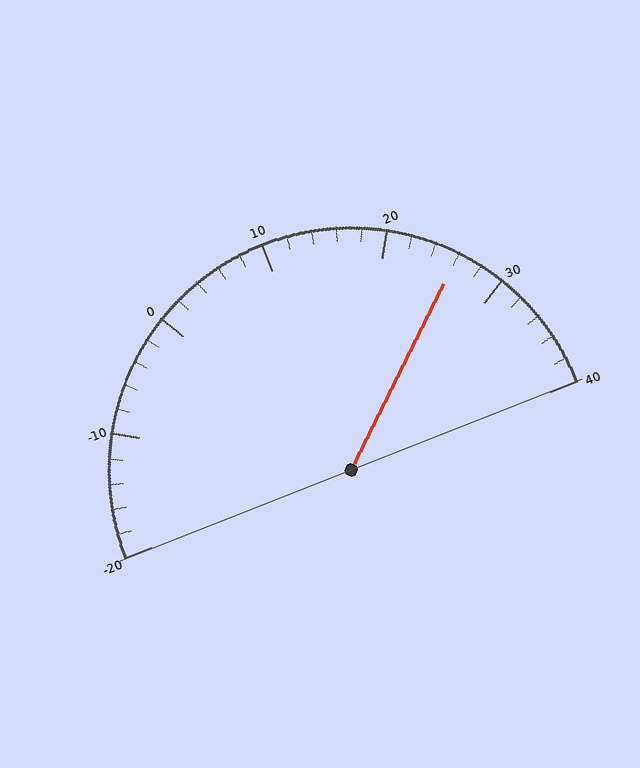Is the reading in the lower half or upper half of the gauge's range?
The reading is in the upper half of the range (-20 to 40).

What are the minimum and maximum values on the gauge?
The gauge ranges from -20 to 40.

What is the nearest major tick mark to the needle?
The nearest major tick mark is 30.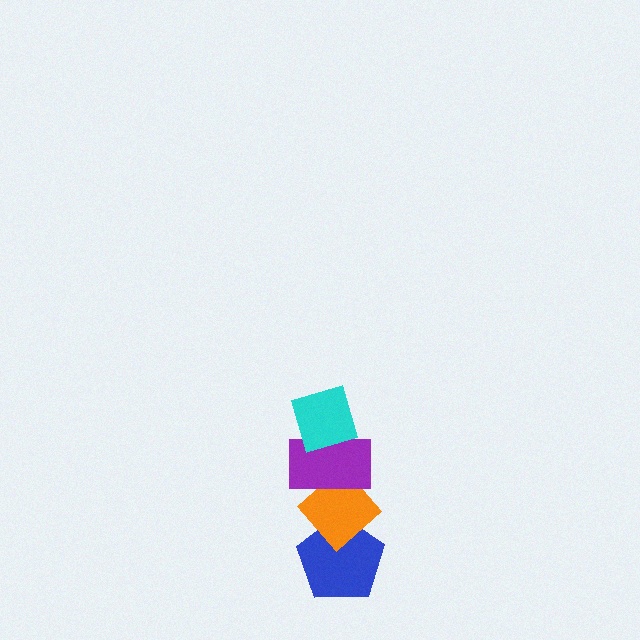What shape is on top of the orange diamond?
The purple rectangle is on top of the orange diamond.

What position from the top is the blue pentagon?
The blue pentagon is 4th from the top.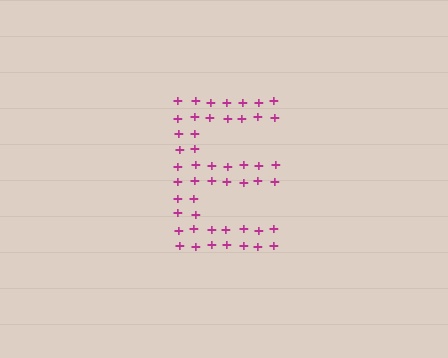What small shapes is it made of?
It is made of small plus signs.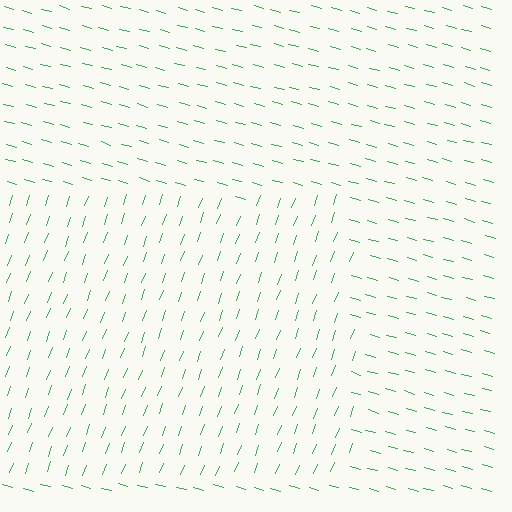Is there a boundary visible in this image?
Yes, there is a texture boundary formed by a change in line orientation.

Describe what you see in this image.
The image is filled with small green line segments. A rectangle region in the image has lines oriented differently from the surrounding lines, creating a visible texture boundary.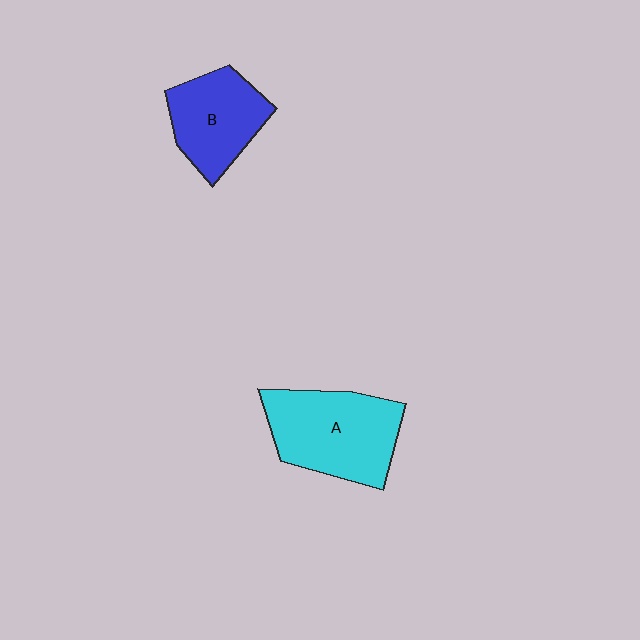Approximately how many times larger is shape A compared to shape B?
Approximately 1.3 times.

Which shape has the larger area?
Shape A (cyan).